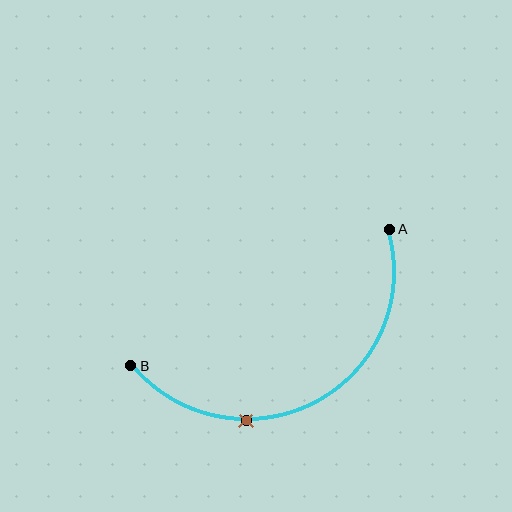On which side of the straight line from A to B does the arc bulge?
The arc bulges below the straight line connecting A and B.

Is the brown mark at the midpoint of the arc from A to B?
No. The brown mark lies on the arc but is closer to endpoint B. The arc midpoint would be at the point on the curve equidistant along the arc from both A and B.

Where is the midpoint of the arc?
The arc midpoint is the point on the curve farthest from the straight line joining A and B. It sits below that line.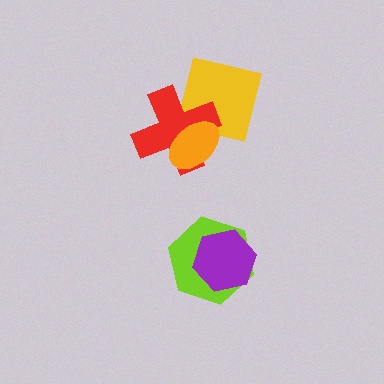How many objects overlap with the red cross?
2 objects overlap with the red cross.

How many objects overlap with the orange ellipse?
2 objects overlap with the orange ellipse.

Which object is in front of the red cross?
The orange ellipse is in front of the red cross.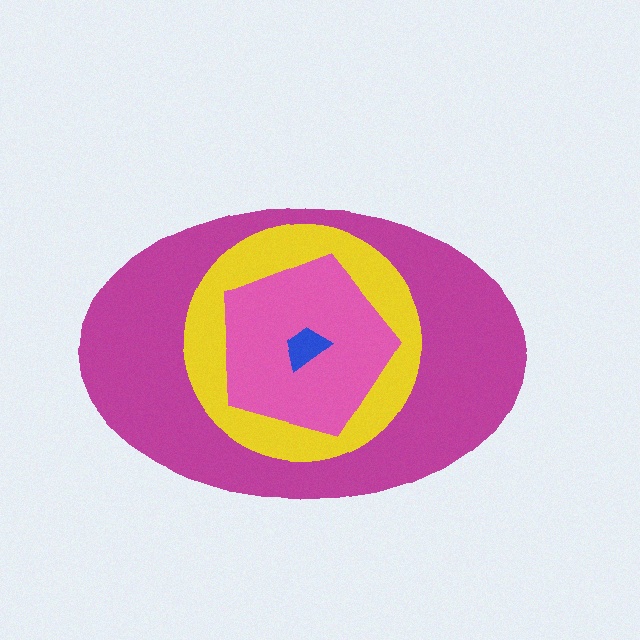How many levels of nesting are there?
4.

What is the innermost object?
The blue trapezoid.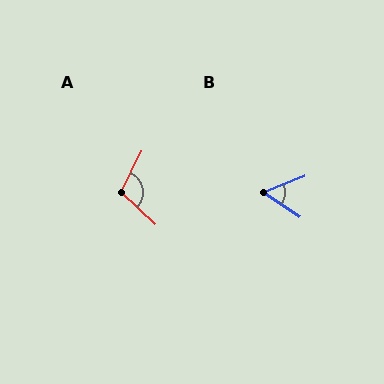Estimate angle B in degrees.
Approximately 56 degrees.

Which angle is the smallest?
B, at approximately 56 degrees.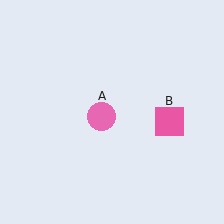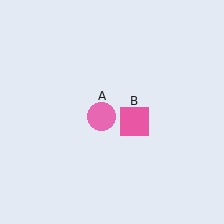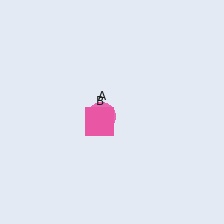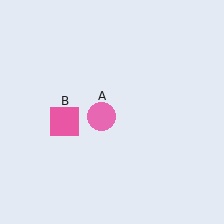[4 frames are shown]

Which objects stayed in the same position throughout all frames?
Pink circle (object A) remained stationary.